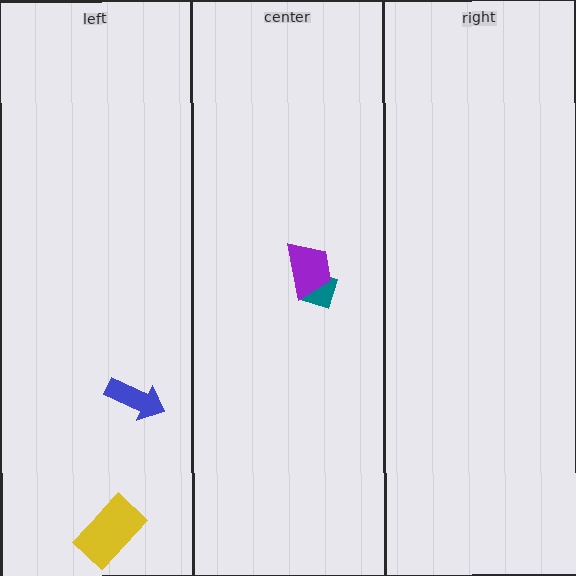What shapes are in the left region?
The yellow rectangle, the blue arrow.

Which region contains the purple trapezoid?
The center region.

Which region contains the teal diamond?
The center region.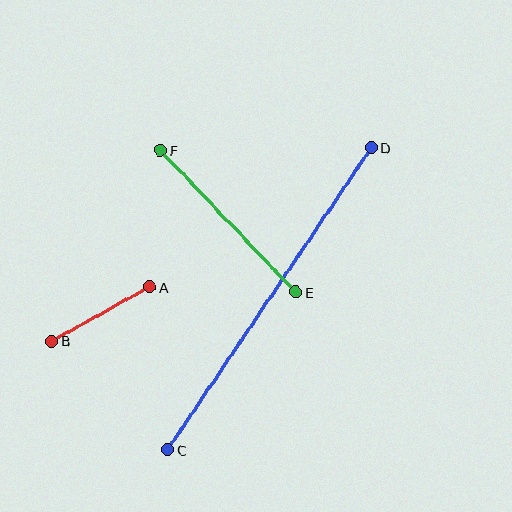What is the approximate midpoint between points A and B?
The midpoint is at approximately (101, 314) pixels.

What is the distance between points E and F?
The distance is approximately 196 pixels.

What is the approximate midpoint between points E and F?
The midpoint is at approximately (228, 221) pixels.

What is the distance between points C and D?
The distance is approximately 364 pixels.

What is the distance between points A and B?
The distance is approximately 112 pixels.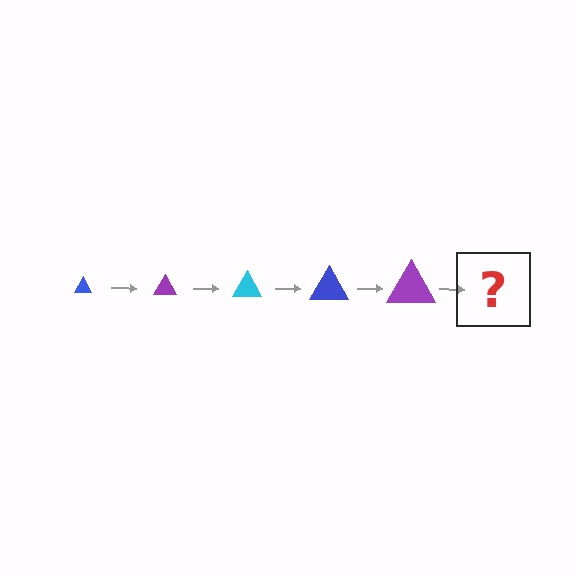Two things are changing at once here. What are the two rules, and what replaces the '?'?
The two rules are that the triangle grows larger each step and the color cycles through blue, purple, and cyan. The '?' should be a cyan triangle, larger than the previous one.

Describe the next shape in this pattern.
It should be a cyan triangle, larger than the previous one.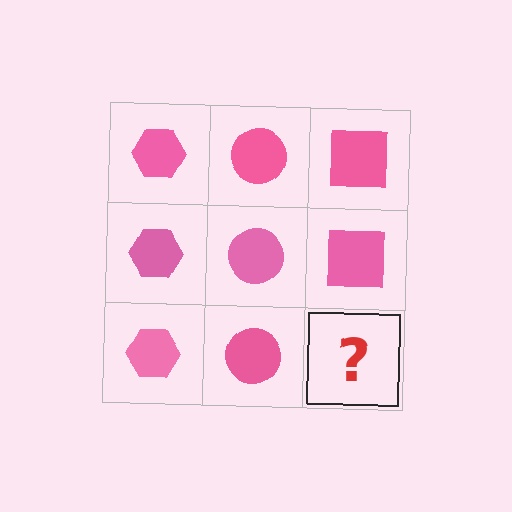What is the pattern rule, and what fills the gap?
The rule is that each column has a consistent shape. The gap should be filled with a pink square.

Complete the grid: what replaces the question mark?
The question mark should be replaced with a pink square.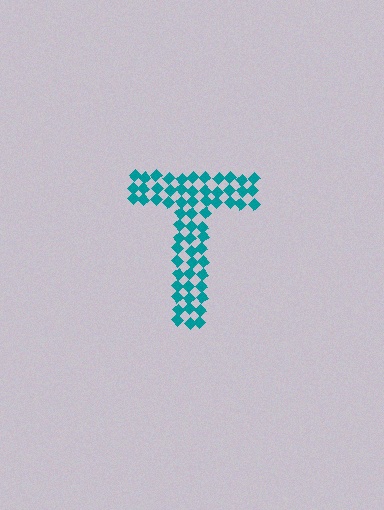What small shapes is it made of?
It is made of small diamonds.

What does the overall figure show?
The overall figure shows the letter T.